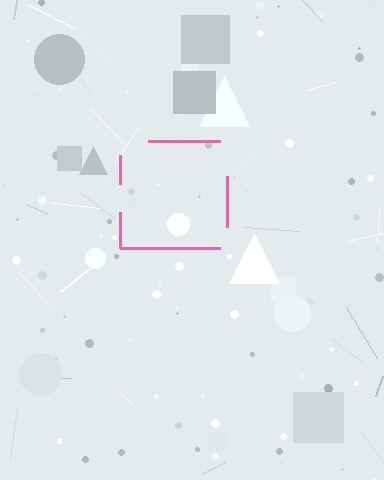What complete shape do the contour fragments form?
The contour fragments form a square.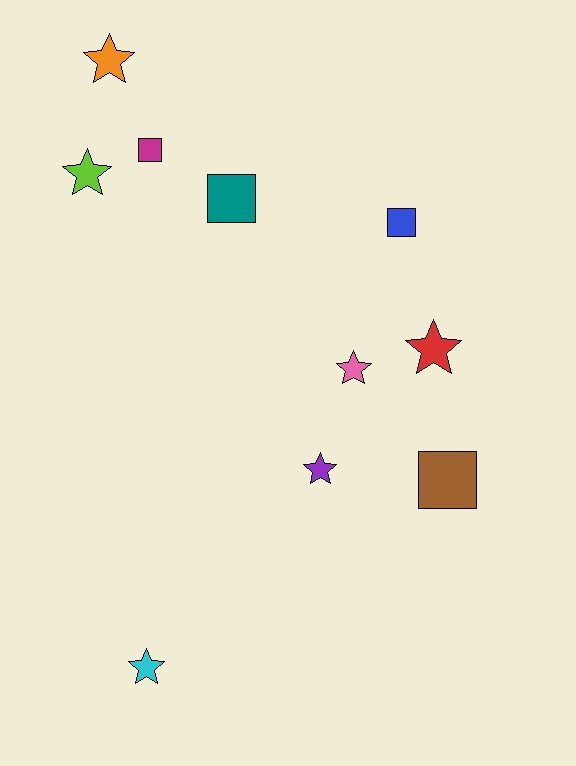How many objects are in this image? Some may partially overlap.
There are 10 objects.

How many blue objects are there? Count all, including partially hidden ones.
There is 1 blue object.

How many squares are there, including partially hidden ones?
There are 4 squares.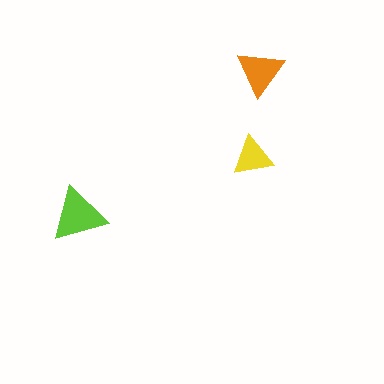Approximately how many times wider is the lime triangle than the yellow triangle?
About 1.5 times wider.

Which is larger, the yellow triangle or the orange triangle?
The orange one.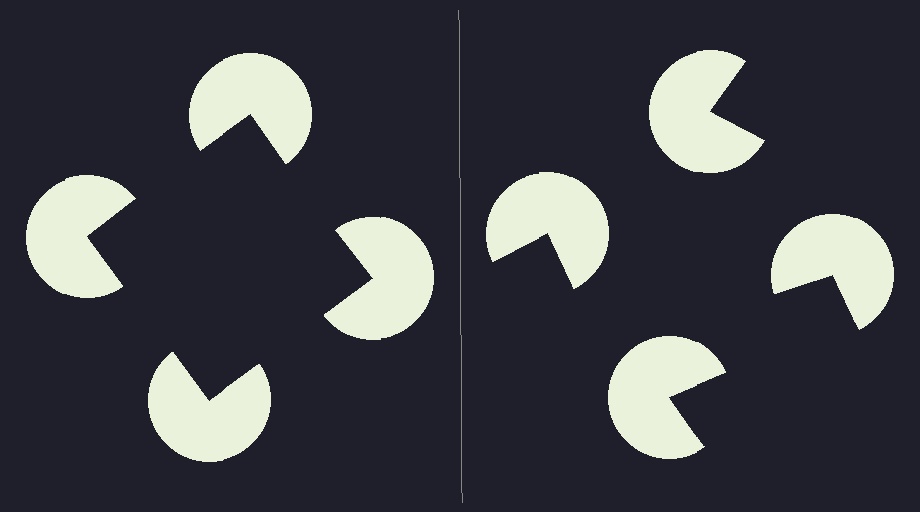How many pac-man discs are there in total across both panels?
8 — 4 on each side.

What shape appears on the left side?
An illusory square.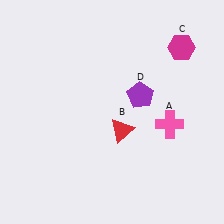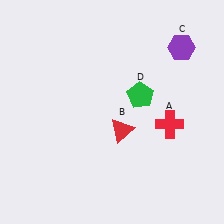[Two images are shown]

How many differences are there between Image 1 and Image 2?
There are 3 differences between the two images.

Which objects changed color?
A changed from pink to red. C changed from magenta to purple. D changed from purple to green.